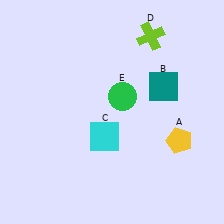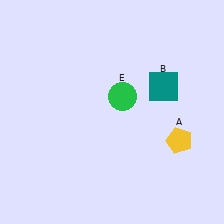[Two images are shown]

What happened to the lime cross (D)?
The lime cross (D) was removed in Image 2. It was in the top-right area of Image 1.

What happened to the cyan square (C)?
The cyan square (C) was removed in Image 2. It was in the bottom-left area of Image 1.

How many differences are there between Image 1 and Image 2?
There are 2 differences between the two images.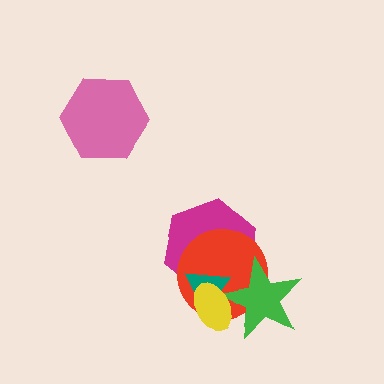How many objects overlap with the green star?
4 objects overlap with the green star.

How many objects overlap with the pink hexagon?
0 objects overlap with the pink hexagon.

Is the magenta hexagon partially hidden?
Yes, it is partially covered by another shape.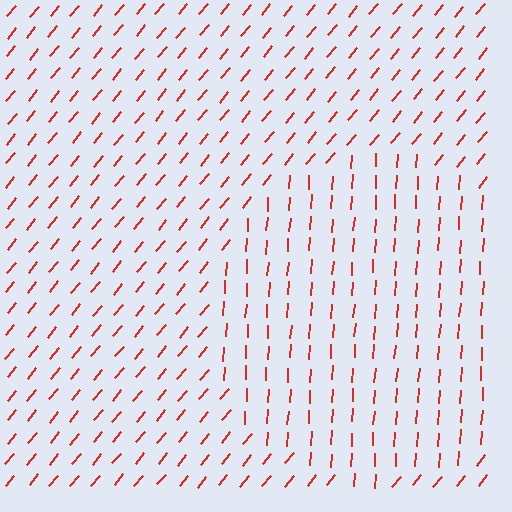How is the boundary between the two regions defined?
The boundary is defined purely by a change in line orientation (approximately 36 degrees difference). All lines are the same color and thickness.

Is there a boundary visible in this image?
Yes, there is a texture boundary formed by a change in line orientation.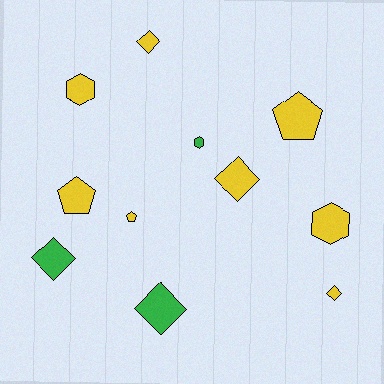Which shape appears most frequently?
Diamond, with 5 objects.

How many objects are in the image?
There are 11 objects.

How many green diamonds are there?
There are 2 green diamonds.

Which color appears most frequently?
Yellow, with 8 objects.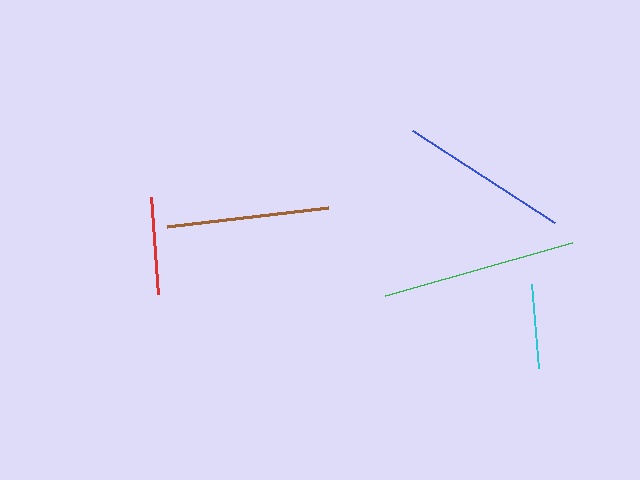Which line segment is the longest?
The green line is the longest at approximately 194 pixels.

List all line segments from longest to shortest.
From longest to shortest: green, blue, brown, red, cyan.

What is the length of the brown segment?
The brown segment is approximately 162 pixels long.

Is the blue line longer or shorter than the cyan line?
The blue line is longer than the cyan line.